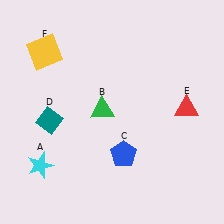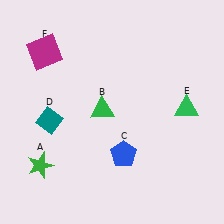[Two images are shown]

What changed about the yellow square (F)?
In Image 1, F is yellow. In Image 2, it changed to magenta.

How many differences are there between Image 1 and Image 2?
There are 3 differences between the two images.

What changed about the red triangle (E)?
In Image 1, E is red. In Image 2, it changed to green.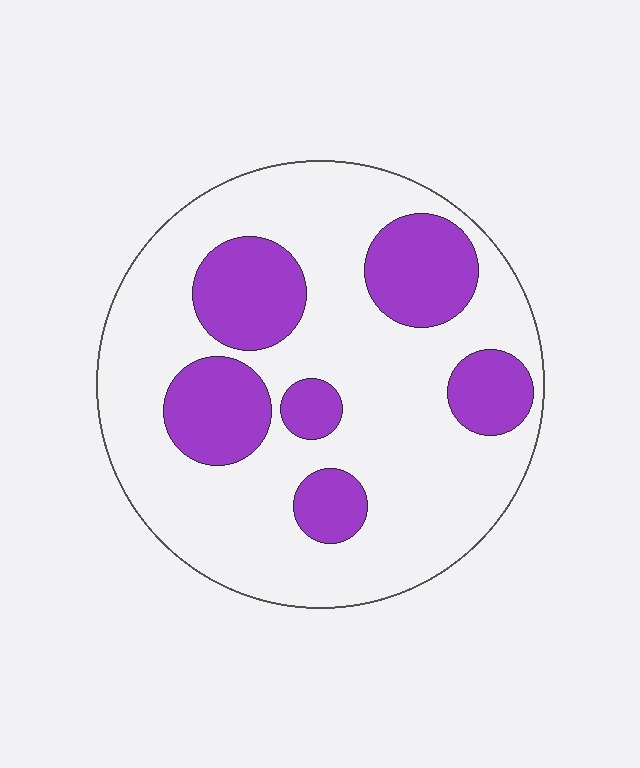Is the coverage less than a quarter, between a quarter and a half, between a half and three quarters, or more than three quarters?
Between a quarter and a half.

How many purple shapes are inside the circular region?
6.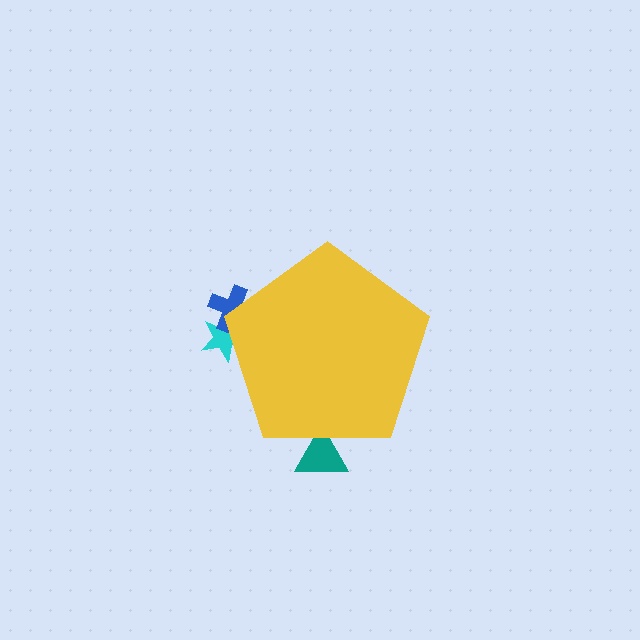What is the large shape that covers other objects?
A yellow pentagon.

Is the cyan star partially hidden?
Yes, the cyan star is partially hidden behind the yellow pentagon.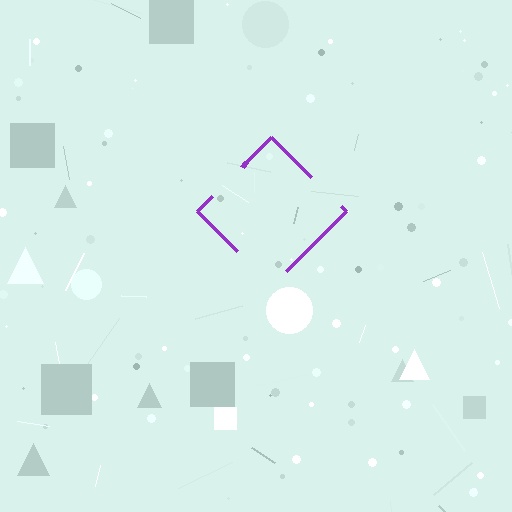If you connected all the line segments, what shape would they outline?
They would outline a diamond.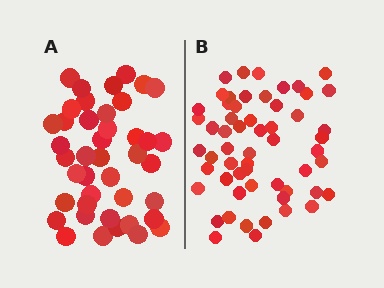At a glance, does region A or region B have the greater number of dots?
Region B (the right region) has more dots.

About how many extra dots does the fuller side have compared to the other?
Region B has approximately 15 more dots than region A.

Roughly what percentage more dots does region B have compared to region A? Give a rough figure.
About 35% more.